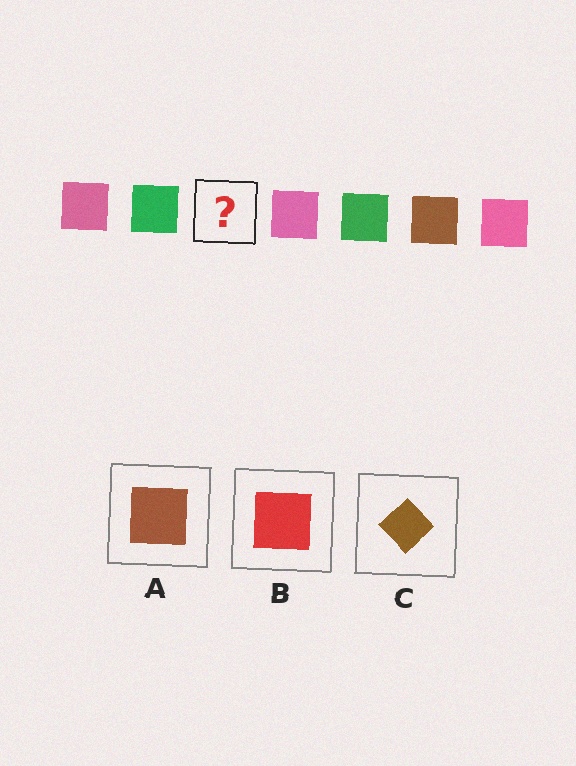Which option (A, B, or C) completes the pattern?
A.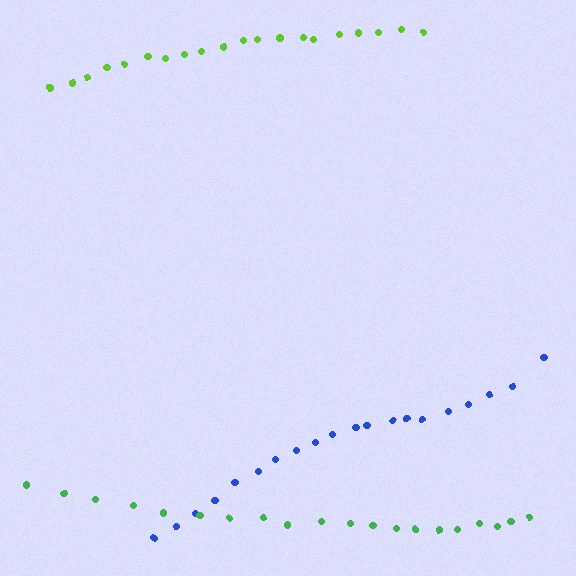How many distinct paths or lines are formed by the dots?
There are 3 distinct paths.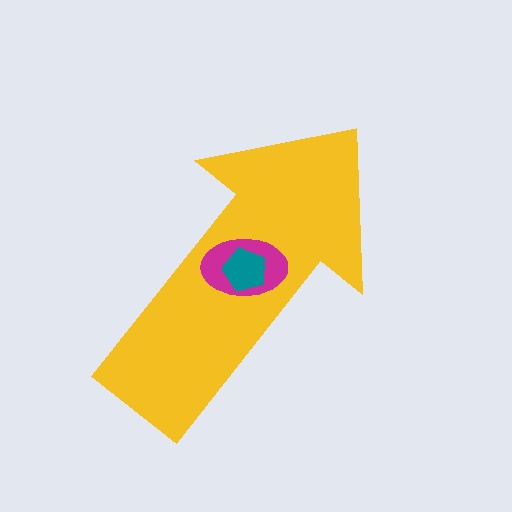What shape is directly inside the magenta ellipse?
The teal pentagon.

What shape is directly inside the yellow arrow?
The magenta ellipse.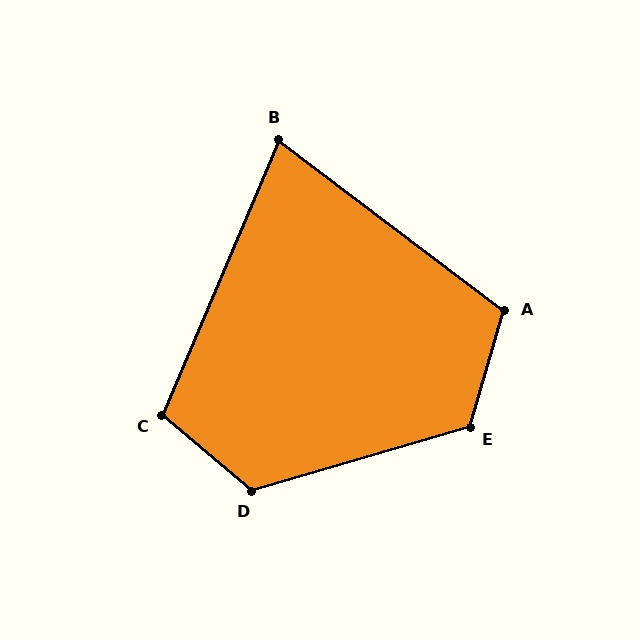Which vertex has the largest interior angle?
D, at approximately 123 degrees.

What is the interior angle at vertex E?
Approximately 123 degrees (obtuse).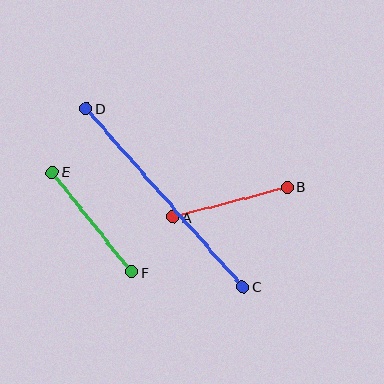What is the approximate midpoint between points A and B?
The midpoint is at approximately (230, 202) pixels.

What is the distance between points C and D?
The distance is approximately 237 pixels.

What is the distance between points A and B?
The distance is approximately 118 pixels.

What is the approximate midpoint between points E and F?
The midpoint is at approximately (92, 222) pixels.